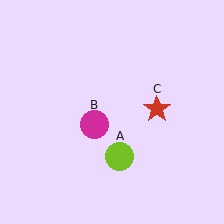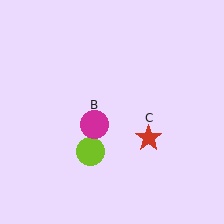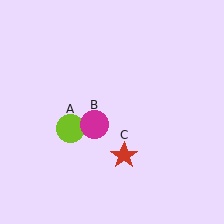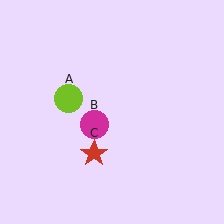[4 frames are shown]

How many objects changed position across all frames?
2 objects changed position: lime circle (object A), red star (object C).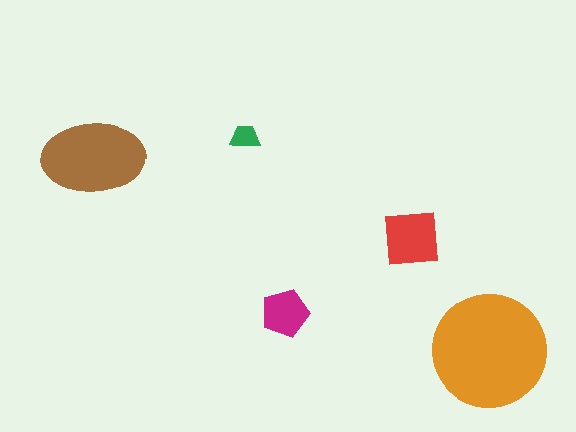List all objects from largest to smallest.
The orange circle, the brown ellipse, the red square, the magenta pentagon, the green trapezoid.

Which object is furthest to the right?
The orange circle is rightmost.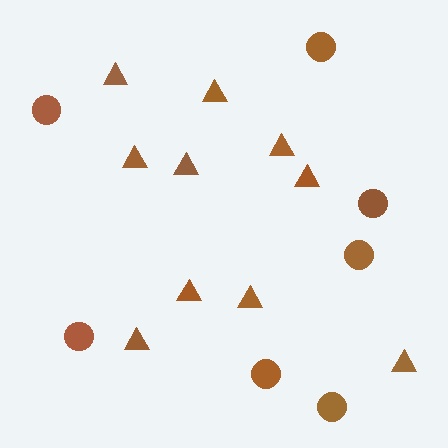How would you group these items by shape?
There are 2 groups: one group of circles (7) and one group of triangles (10).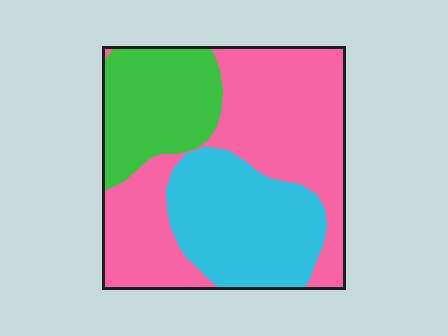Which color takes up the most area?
Pink, at roughly 50%.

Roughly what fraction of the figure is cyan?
Cyan takes up between a quarter and a half of the figure.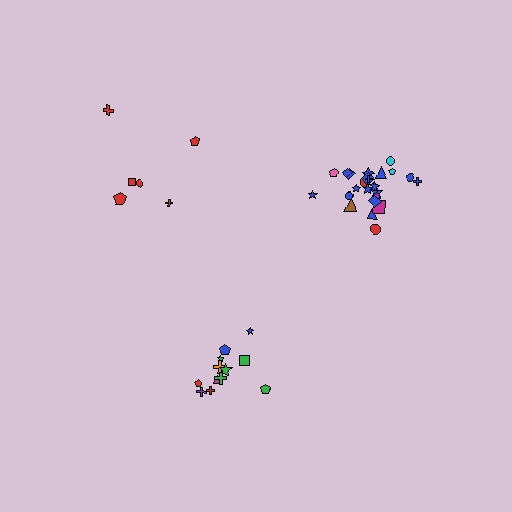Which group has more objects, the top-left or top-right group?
The top-right group.